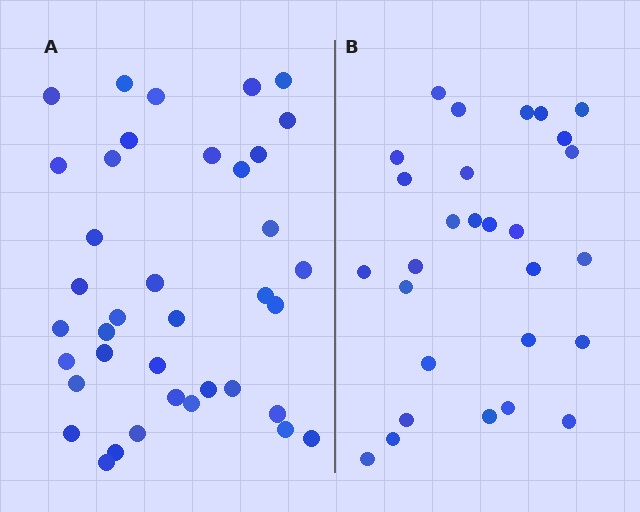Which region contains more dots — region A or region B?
Region A (the left region) has more dots.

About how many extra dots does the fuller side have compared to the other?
Region A has roughly 10 or so more dots than region B.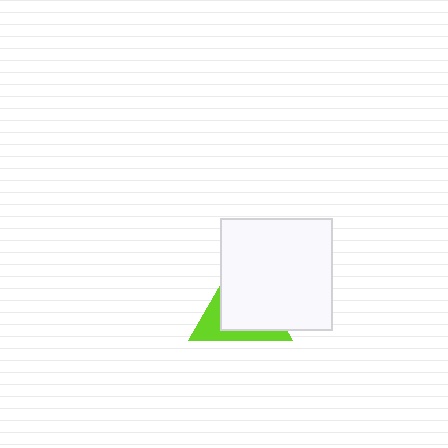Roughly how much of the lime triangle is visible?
A small part of it is visible (roughly 33%).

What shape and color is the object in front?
The object in front is a white square.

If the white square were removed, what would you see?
You would see the complete lime triangle.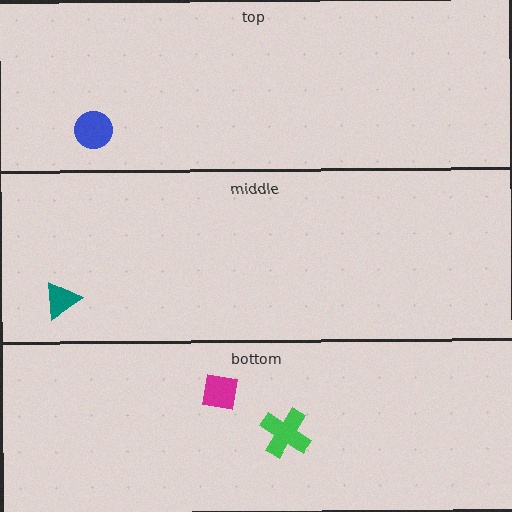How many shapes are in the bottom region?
2.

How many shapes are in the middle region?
1.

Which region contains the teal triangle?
The middle region.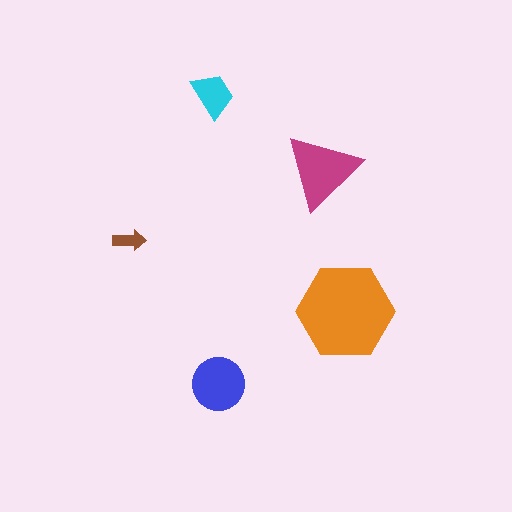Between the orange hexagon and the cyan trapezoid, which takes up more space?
The orange hexagon.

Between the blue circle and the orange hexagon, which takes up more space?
The orange hexagon.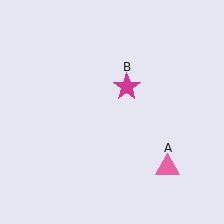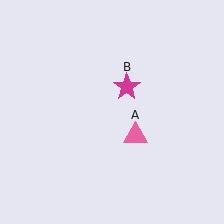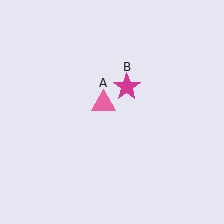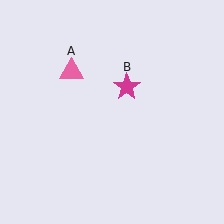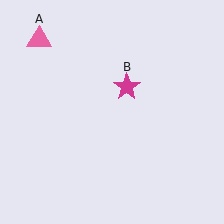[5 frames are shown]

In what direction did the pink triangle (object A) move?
The pink triangle (object A) moved up and to the left.